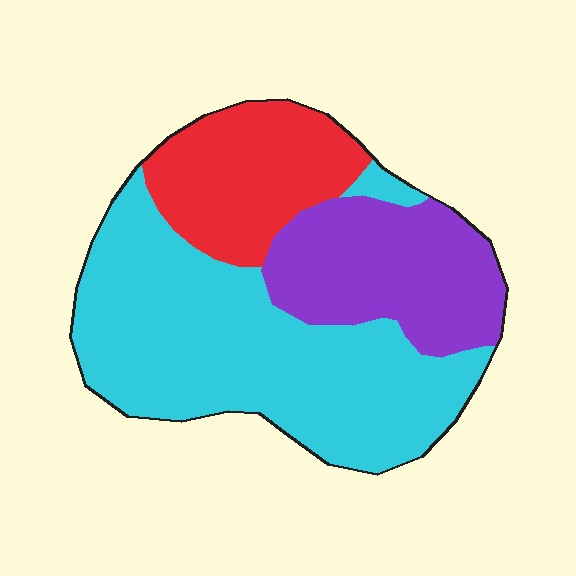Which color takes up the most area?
Cyan, at roughly 55%.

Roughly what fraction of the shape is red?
Red covers about 20% of the shape.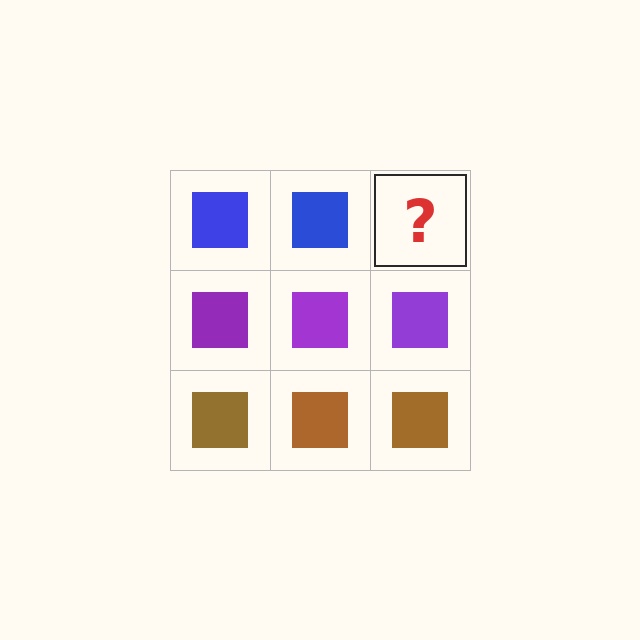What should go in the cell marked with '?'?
The missing cell should contain a blue square.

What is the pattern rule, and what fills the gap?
The rule is that each row has a consistent color. The gap should be filled with a blue square.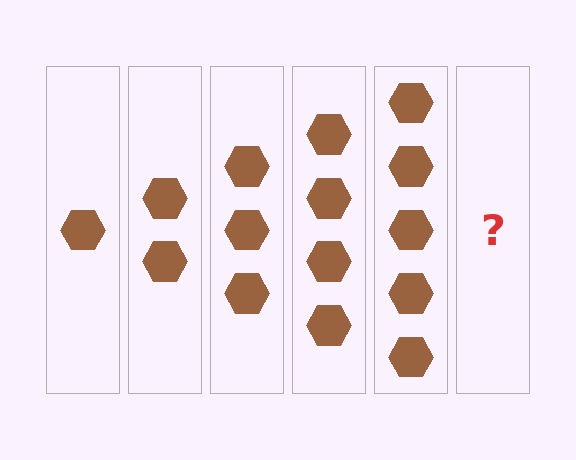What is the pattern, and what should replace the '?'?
The pattern is that each step adds one more hexagon. The '?' should be 6 hexagons.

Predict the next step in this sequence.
The next step is 6 hexagons.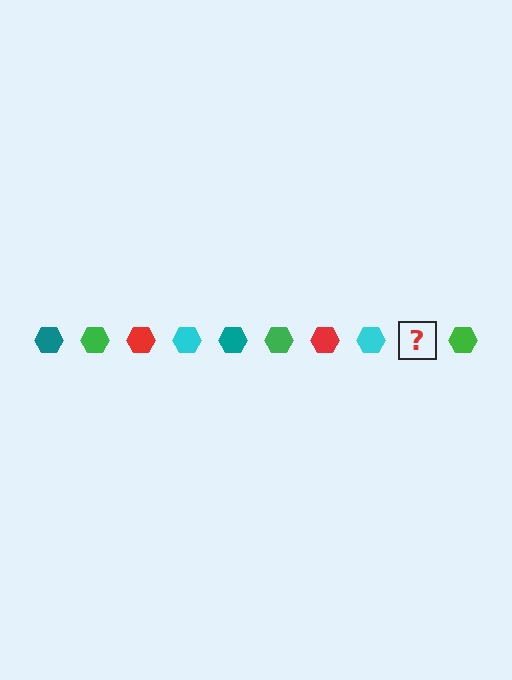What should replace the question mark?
The question mark should be replaced with a teal hexagon.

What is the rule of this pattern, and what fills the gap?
The rule is that the pattern cycles through teal, green, red, cyan hexagons. The gap should be filled with a teal hexagon.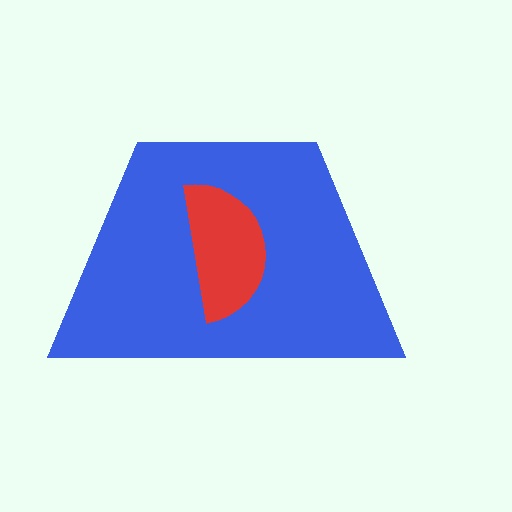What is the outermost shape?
The blue trapezoid.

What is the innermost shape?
The red semicircle.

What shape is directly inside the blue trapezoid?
The red semicircle.